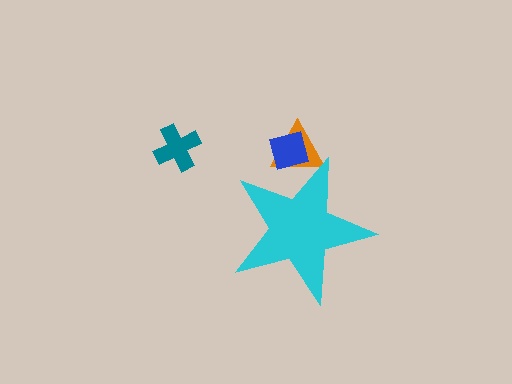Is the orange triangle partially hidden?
Yes, the orange triangle is partially hidden behind the cyan star.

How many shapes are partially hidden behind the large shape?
2 shapes are partially hidden.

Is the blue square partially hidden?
Yes, the blue square is partially hidden behind the cyan star.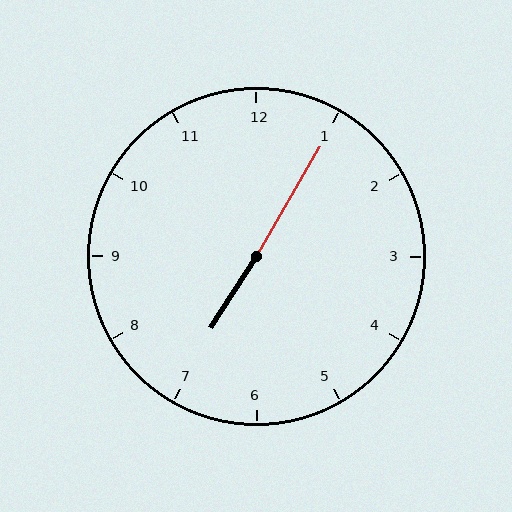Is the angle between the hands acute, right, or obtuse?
It is obtuse.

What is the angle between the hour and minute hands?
Approximately 178 degrees.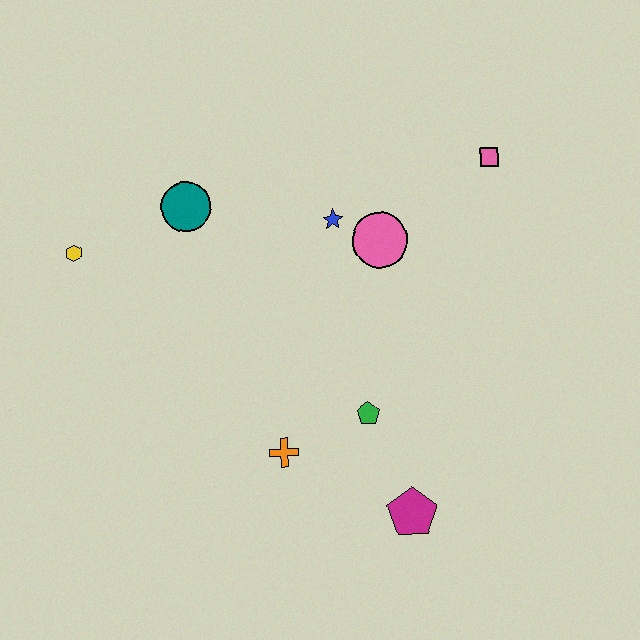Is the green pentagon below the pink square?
Yes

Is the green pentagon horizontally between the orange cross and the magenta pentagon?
Yes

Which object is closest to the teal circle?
The yellow hexagon is closest to the teal circle.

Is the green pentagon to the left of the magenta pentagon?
Yes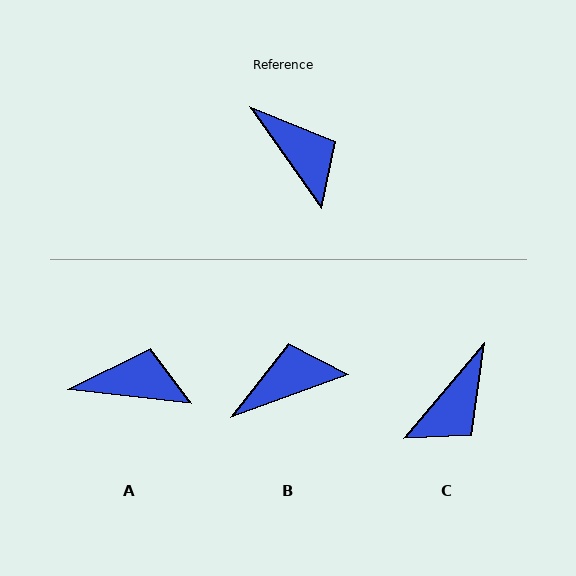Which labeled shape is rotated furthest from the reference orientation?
C, about 75 degrees away.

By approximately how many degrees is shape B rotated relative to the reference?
Approximately 75 degrees counter-clockwise.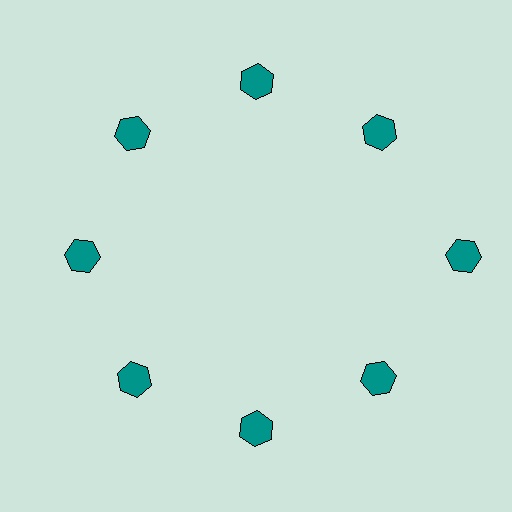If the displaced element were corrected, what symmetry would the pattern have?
It would have 8-fold rotational symmetry — the pattern would map onto itself every 45 degrees.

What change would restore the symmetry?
The symmetry would be restored by moving it inward, back onto the ring so that all 8 hexagons sit at equal angles and equal distance from the center.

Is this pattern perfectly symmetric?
No. The 8 teal hexagons are arranged in a ring, but one element near the 3 o'clock position is pushed outward from the center, breaking the 8-fold rotational symmetry.